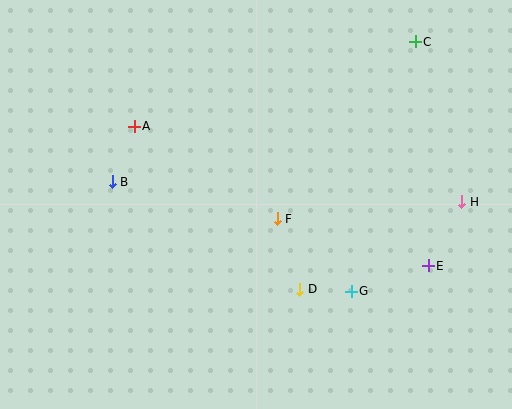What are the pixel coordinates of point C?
Point C is at (415, 42).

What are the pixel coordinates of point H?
Point H is at (462, 202).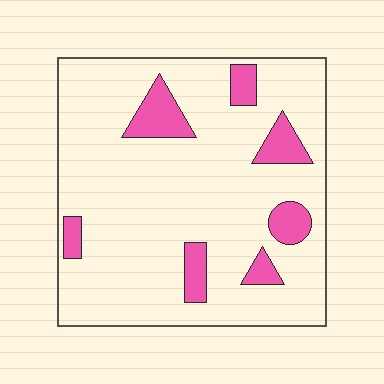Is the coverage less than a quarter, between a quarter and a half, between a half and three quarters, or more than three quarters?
Less than a quarter.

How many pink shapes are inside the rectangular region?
7.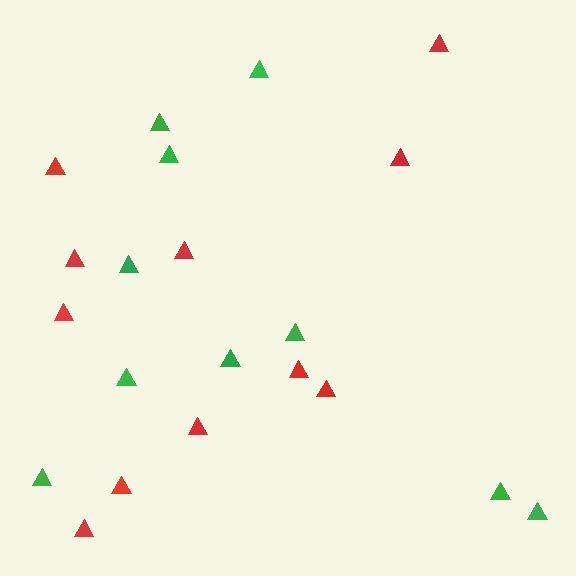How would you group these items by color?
There are 2 groups: one group of green triangles (10) and one group of red triangles (11).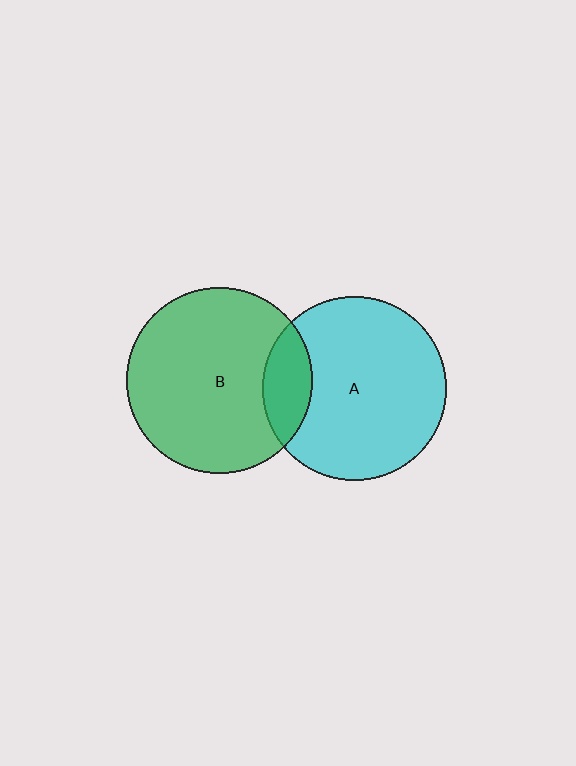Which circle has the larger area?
Circle B (green).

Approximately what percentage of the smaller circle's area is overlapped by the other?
Approximately 15%.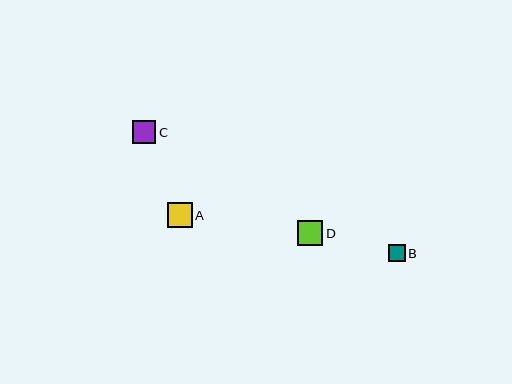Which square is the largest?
Square A is the largest with a size of approximately 25 pixels.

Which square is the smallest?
Square B is the smallest with a size of approximately 17 pixels.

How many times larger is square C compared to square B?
Square C is approximately 1.3 times the size of square B.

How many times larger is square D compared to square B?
Square D is approximately 1.5 times the size of square B.